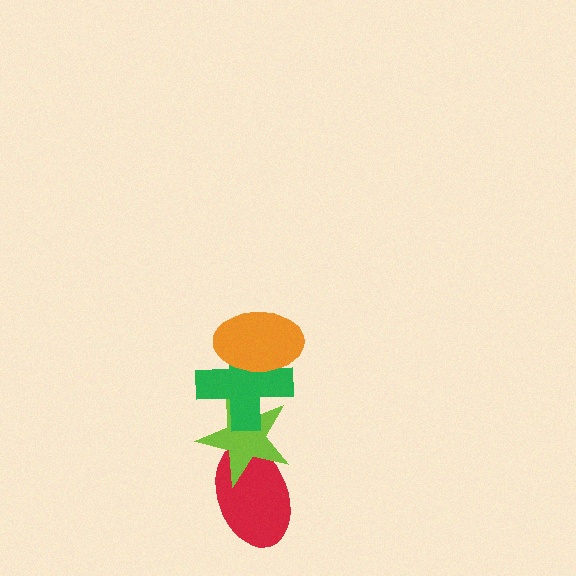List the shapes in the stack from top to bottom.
From top to bottom: the orange ellipse, the green cross, the lime star, the red ellipse.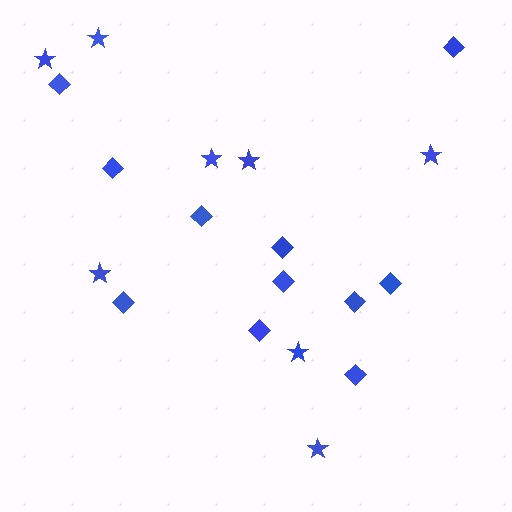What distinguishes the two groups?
There are 2 groups: one group of diamonds (11) and one group of stars (8).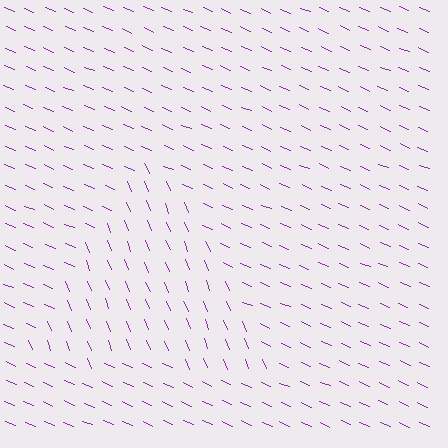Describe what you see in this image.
The image is filled with small purple line segments. A triangle region in the image has lines oriented differently from the surrounding lines, creating a visible texture boundary.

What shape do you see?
I see a triangle.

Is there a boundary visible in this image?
Yes, there is a texture boundary formed by a change in line orientation.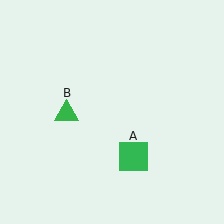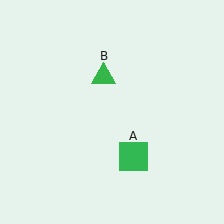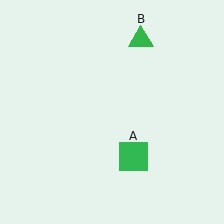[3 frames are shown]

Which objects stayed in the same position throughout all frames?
Green square (object A) remained stationary.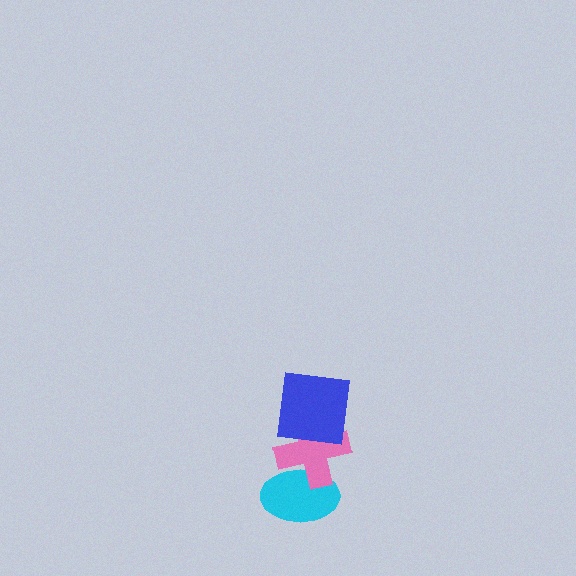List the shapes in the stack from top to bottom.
From top to bottom: the blue square, the pink cross, the cyan ellipse.